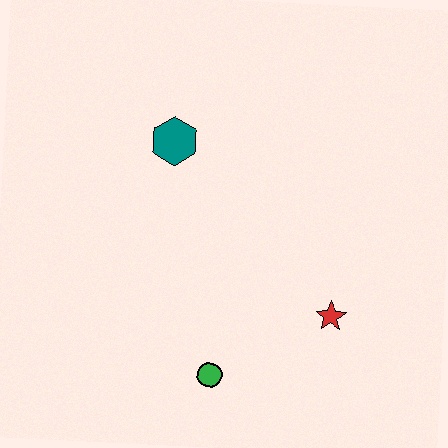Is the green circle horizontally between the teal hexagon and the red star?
Yes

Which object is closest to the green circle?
The red star is closest to the green circle.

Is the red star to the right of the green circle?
Yes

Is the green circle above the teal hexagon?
No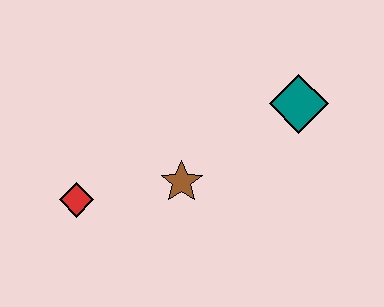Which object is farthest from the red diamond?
The teal diamond is farthest from the red diamond.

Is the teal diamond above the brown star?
Yes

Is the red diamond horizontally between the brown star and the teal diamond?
No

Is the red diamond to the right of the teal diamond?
No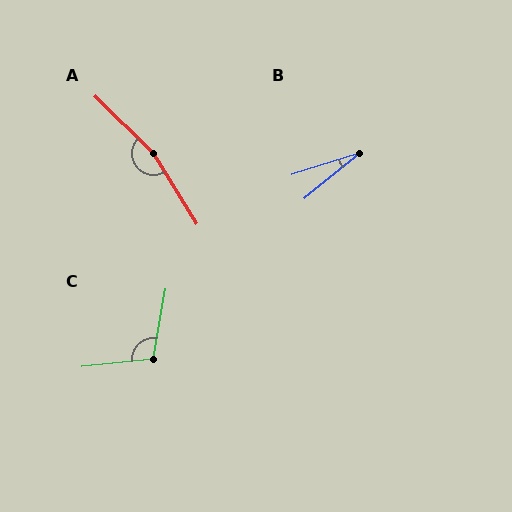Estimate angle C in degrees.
Approximately 106 degrees.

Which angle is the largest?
A, at approximately 166 degrees.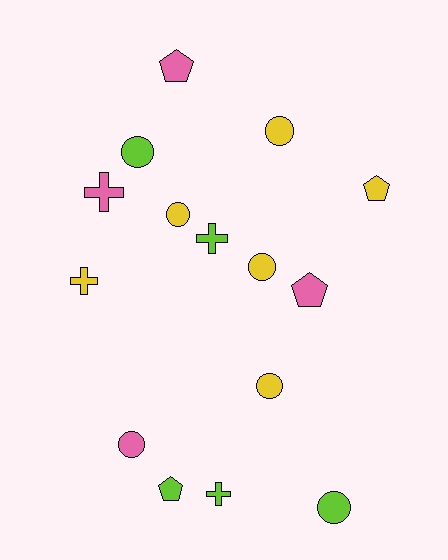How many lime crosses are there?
There are 2 lime crosses.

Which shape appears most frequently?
Circle, with 7 objects.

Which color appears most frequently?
Yellow, with 6 objects.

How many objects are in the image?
There are 15 objects.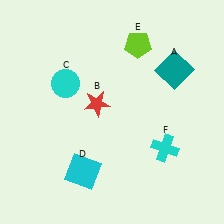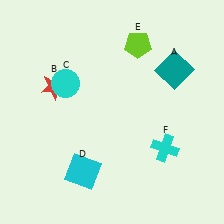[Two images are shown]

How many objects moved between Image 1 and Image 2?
1 object moved between the two images.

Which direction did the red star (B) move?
The red star (B) moved left.